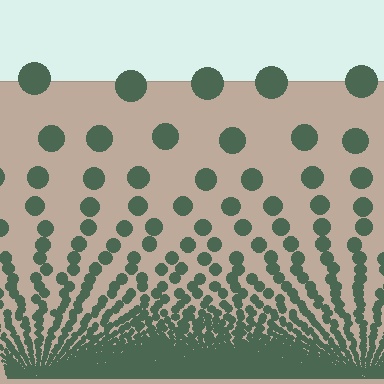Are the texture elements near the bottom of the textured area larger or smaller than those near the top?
Smaller. The gradient is inverted — elements near the bottom are smaller and denser.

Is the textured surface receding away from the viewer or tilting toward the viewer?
The surface appears to tilt toward the viewer. Texture elements get larger and sparser toward the top.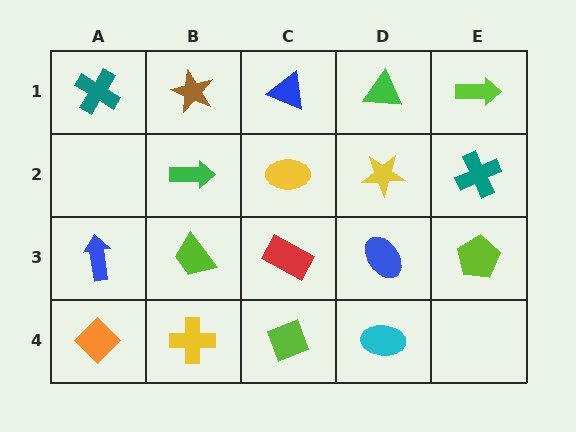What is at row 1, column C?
A blue triangle.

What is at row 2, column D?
A yellow star.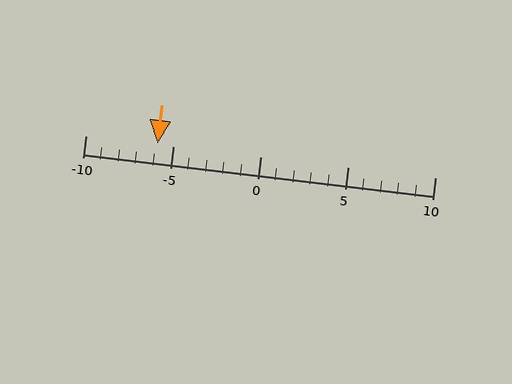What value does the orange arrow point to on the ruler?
The orange arrow points to approximately -6.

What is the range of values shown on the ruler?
The ruler shows values from -10 to 10.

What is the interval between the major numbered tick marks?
The major tick marks are spaced 5 units apart.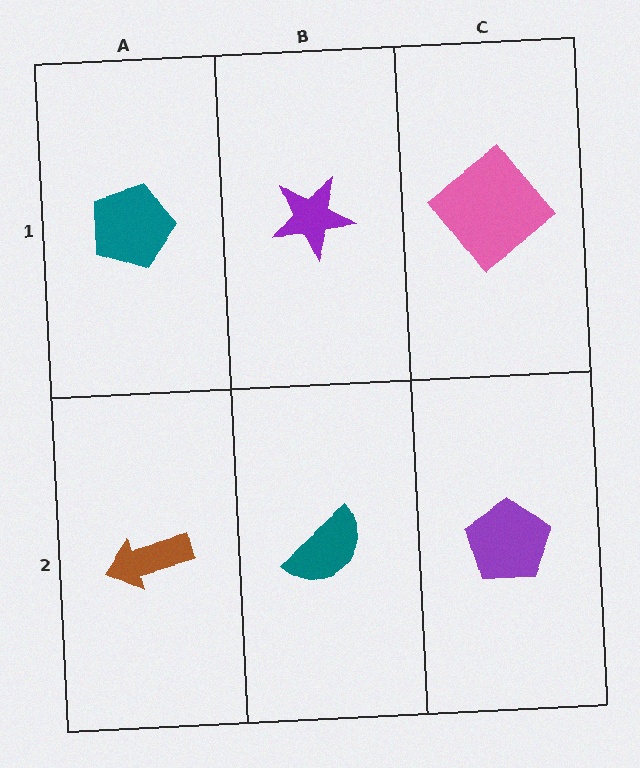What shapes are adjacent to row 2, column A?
A teal pentagon (row 1, column A), a teal semicircle (row 2, column B).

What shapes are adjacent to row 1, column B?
A teal semicircle (row 2, column B), a teal pentagon (row 1, column A), a pink diamond (row 1, column C).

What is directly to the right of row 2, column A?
A teal semicircle.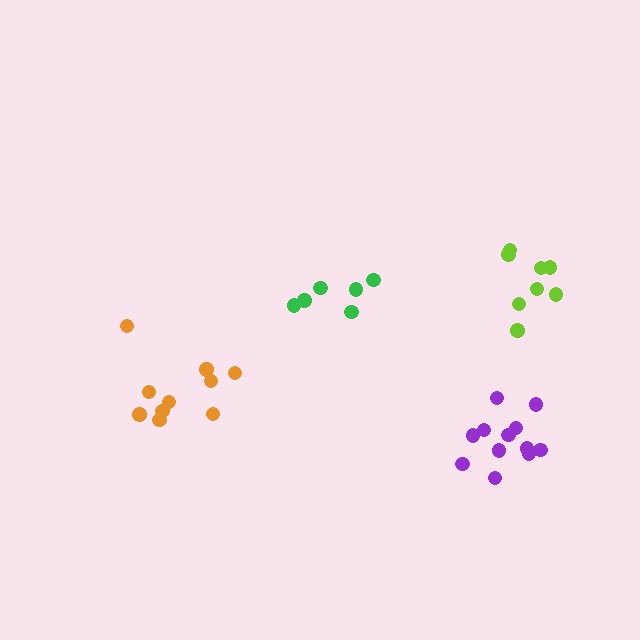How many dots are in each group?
Group 1: 6 dots, Group 2: 12 dots, Group 3: 10 dots, Group 4: 8 dots (36 total).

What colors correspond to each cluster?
The clusters are colored: green, purple, orange, lime.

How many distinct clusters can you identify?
There are 4 distinct clusters.